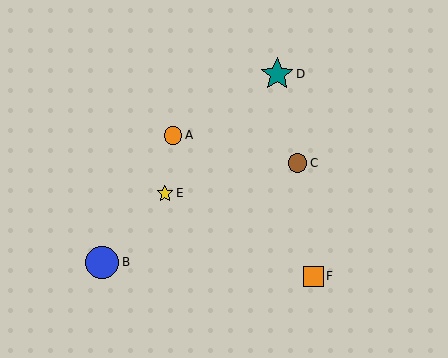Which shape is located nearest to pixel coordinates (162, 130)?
The orange circle (labeled A) at (173, 135) is nearest to that location.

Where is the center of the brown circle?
The center of the brown circle is at (298, 163).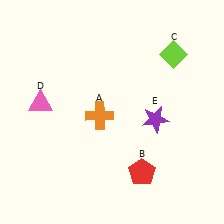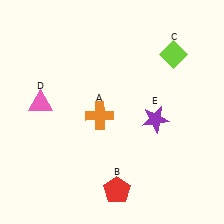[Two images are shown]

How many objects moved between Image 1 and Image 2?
1 object moved between the two images.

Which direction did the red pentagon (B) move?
The red pentagon (B) moved left.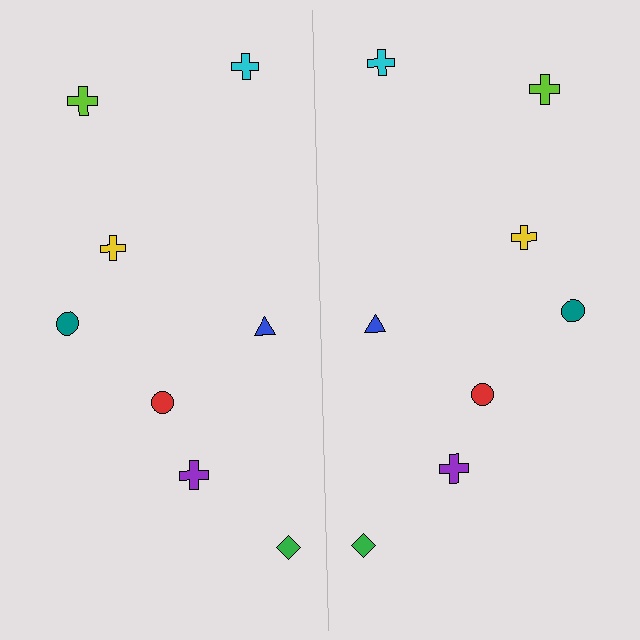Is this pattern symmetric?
Yes, this pattern has bilateral (reflection) symmetry.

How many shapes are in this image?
There are 16 shapes in this image.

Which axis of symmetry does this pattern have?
The pattern has a vertical axis of symmetry running through the center of the image.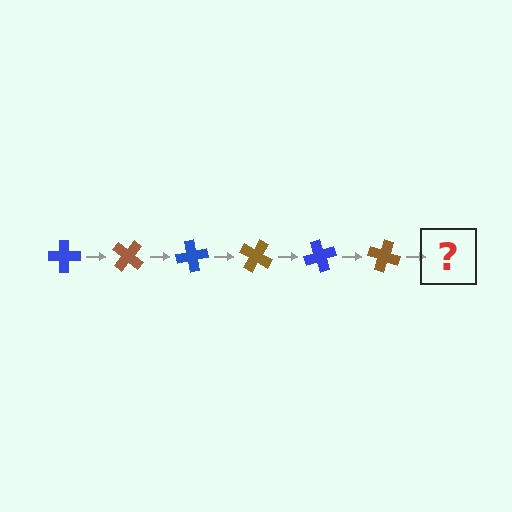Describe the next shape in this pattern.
It should be a blue cross, rotated 240 degrees from the start.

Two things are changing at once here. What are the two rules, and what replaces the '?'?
The two rules are that it rotates 40 degrees each step and the color cycles through blue and brown. The '?' should be a blue cross, rotated 240 degrees from the start.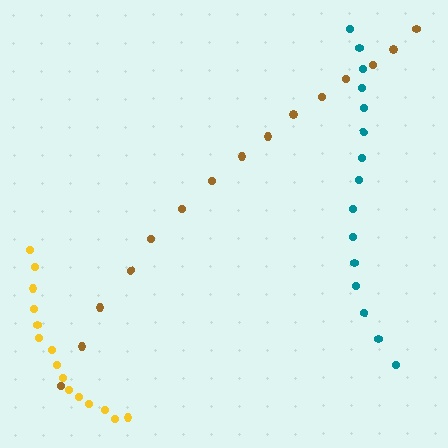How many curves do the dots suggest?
There are 3 distinct paths.